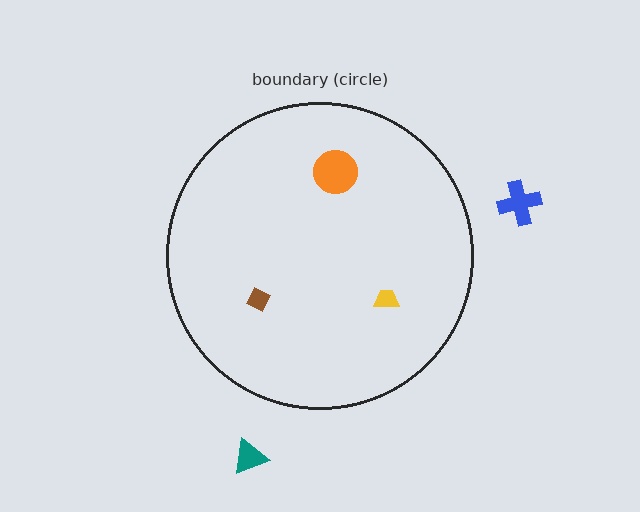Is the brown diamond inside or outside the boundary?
Inside.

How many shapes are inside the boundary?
3 inside, 2 outside.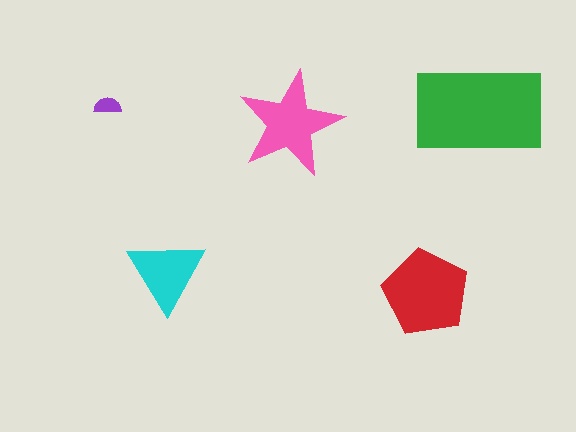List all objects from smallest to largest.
The purple semicircle, the cyan triangle, the pink star, the red pentagon, the green rectangle.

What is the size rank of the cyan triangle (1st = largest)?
4th.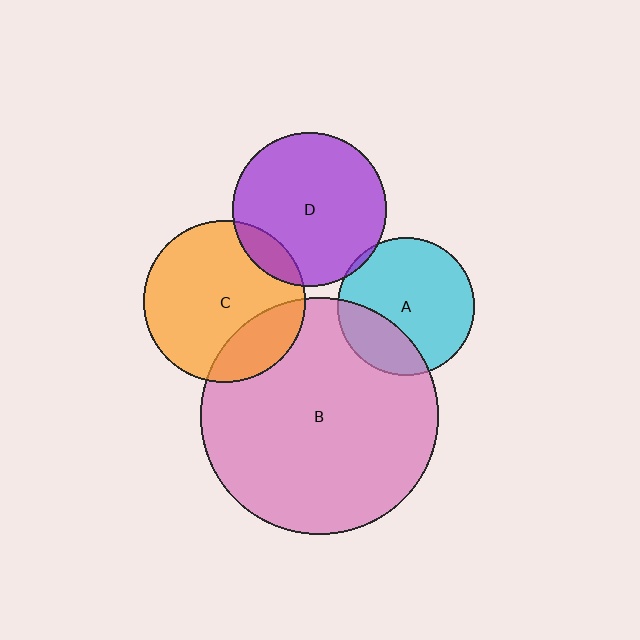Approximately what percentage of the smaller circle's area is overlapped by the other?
Approximately 10%.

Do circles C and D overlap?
Yes.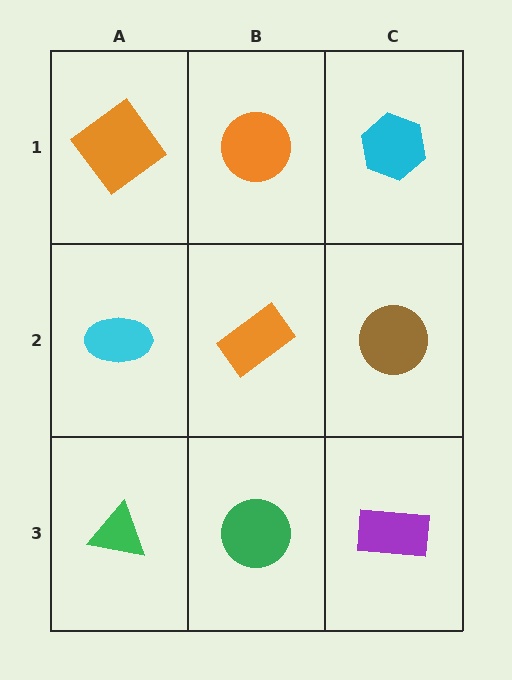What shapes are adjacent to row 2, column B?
An orange circle (row 1, column B), a green circle (row 3, column B), a cyan ellipse (row 2, column A), a brown circle (row 2, column C).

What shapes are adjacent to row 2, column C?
A cyan hexagon (row 1, column C), a purple rectangle (row 3, column C), an orange rectangle (row 2, column B).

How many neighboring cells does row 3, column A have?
2.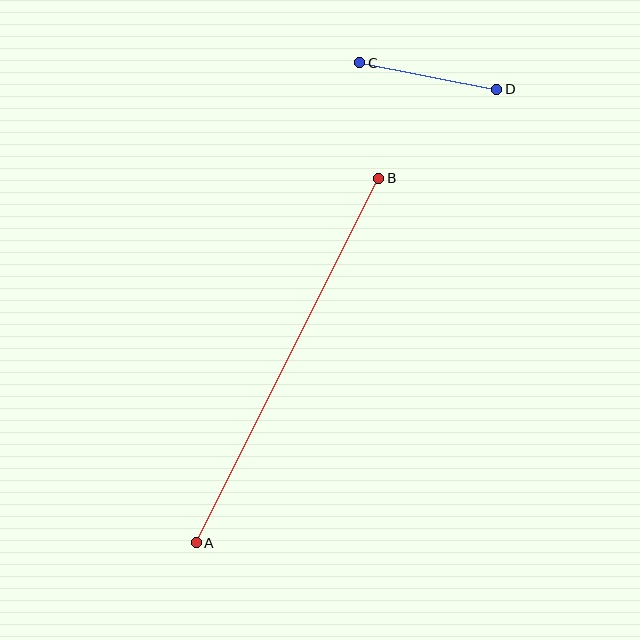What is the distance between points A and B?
The distance is approximately 408 pixels.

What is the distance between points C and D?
The distance is approximately 139 pixels.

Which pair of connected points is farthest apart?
Points A and B are farthest apart.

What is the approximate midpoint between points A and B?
The midpoint is at approximately (287, 360) pixels.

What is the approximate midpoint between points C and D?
The midpoint is at approximately (428, 76) pixels.